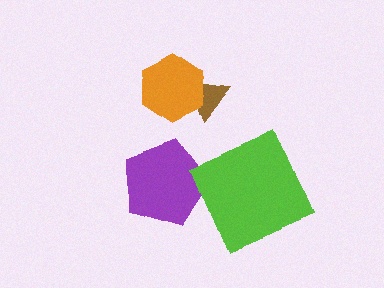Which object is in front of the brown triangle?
The orange hexagon is in front of the brown triangle.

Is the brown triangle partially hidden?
Yes, it is partially covered by another shape.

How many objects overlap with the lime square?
0 objects overlap with the lime square.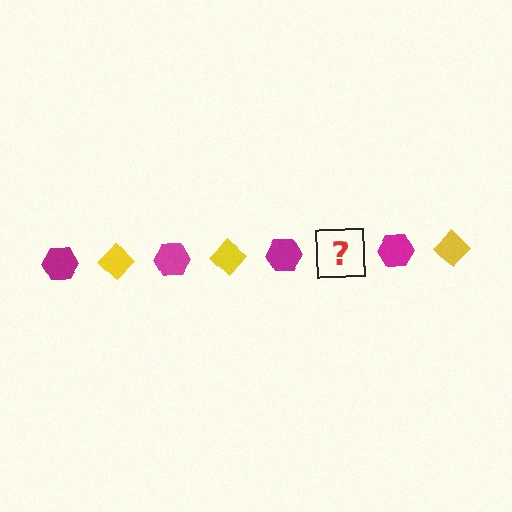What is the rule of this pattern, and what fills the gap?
The rule is that the pattern alternates between magenta hexagon and yellow diamond. The gap should be filled with a yellow diamond.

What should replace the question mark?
The question mark should be replaced with a yellow diamond.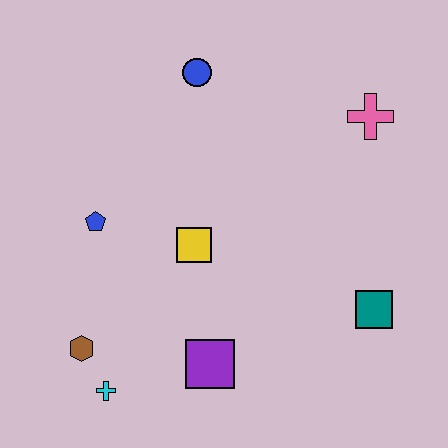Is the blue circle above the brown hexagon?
Yes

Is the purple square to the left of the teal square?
Yes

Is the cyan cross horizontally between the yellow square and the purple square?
No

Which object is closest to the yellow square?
The blue pentagon is closest to the yellow square.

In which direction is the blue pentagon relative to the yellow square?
The blue pentagon is to the left of the yellow square.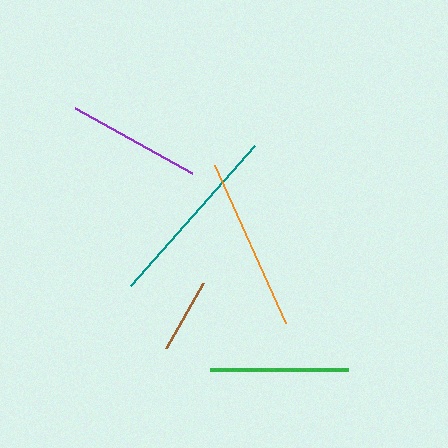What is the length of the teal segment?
The teal segment is approximately 187 pixels long.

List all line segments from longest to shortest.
From longest to shortest: teal, orange, green, purple, brown.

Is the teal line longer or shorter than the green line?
The teal line is longer than the green line.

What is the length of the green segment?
The green segment is approximately 138 pixels long.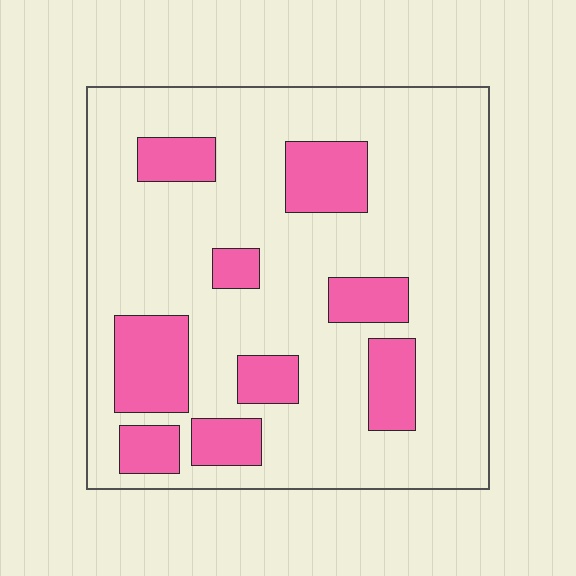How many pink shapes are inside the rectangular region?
9.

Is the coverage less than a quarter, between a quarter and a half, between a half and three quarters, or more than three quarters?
Less than a quarter.